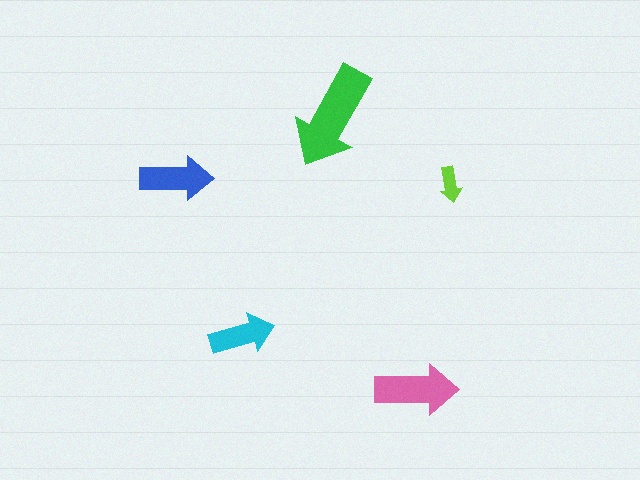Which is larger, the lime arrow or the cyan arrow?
The cyan one.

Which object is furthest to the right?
The lime arrow is rightmost.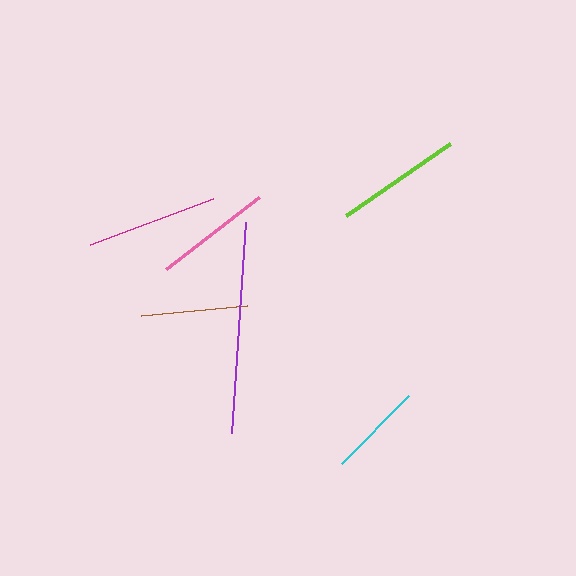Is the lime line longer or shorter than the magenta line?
The magenta line is longer than the lime line.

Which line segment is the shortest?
The cyan line is the shortest at approximately 95 pixels.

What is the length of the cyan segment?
The cyan segment is approximately 95 pixels long.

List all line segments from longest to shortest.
From longest to shortest: purple, magenta, lime, pink, brown, cyan.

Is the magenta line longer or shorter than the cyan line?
The magenta line is longer than the cyan line.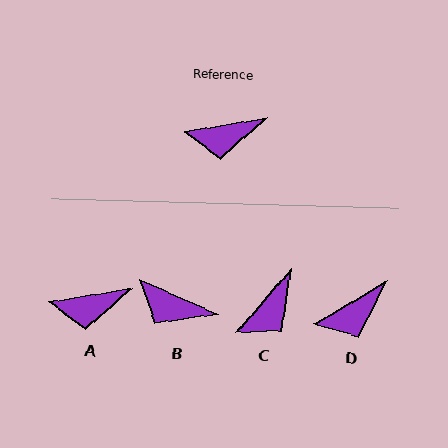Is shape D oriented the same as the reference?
No, it is off by about 21 degrees.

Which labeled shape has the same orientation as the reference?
A.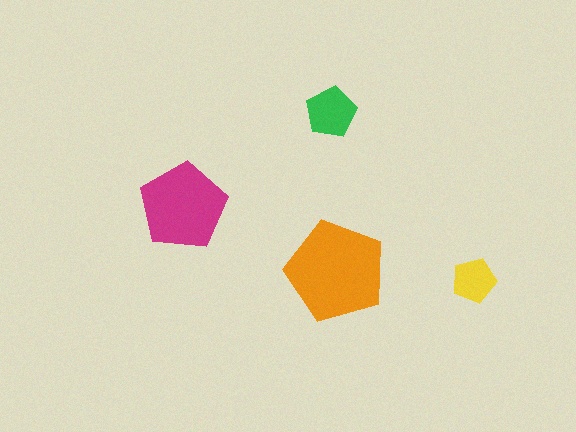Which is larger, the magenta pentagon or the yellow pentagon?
The magenta one.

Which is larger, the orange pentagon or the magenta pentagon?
The orange one.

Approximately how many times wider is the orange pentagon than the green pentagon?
About 2 times wider.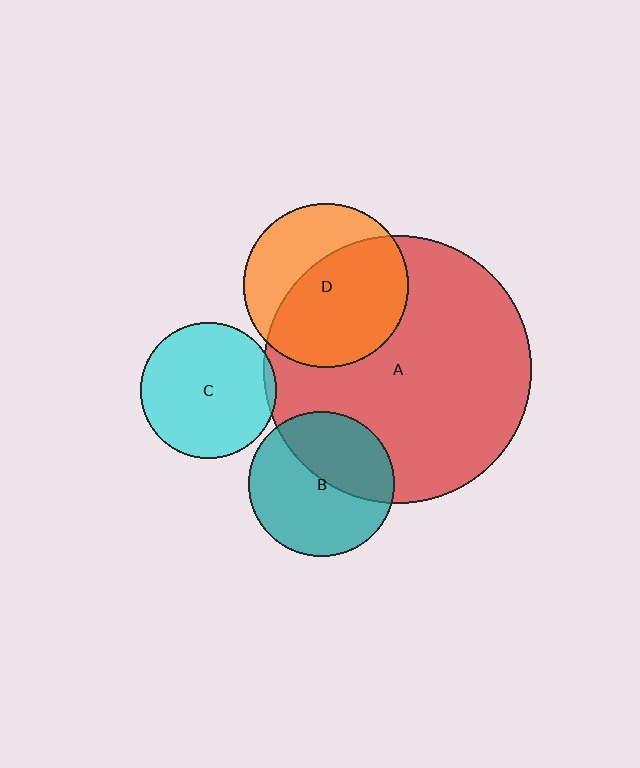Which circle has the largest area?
Circle A (red).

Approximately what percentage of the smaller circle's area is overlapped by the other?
Approximately 5%.